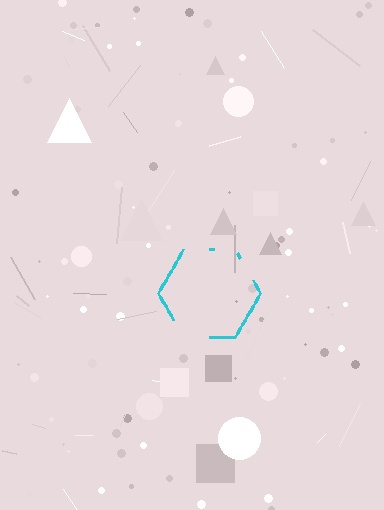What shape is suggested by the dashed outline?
The dashed outline suggests a hexagon.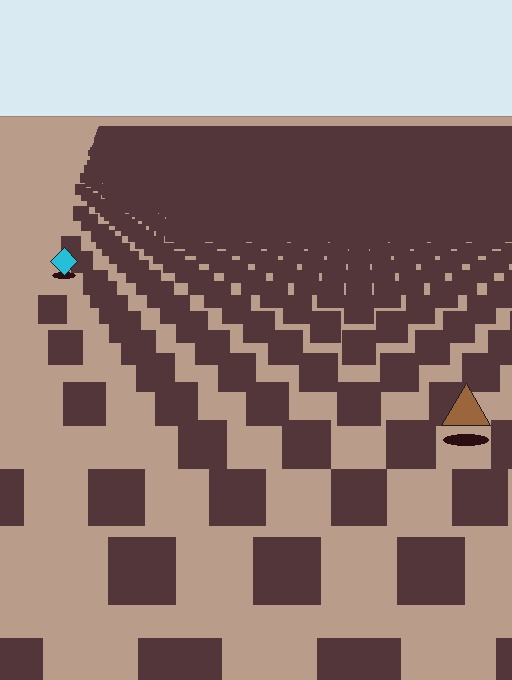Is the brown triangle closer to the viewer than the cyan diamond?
Yes. The brown triangle is closer — you can tell from the texture gradient: the ground texture is coarser near it.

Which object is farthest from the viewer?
The cyan diamond is farthest from the viewer. It appears smaller and the ground texture around it is denser.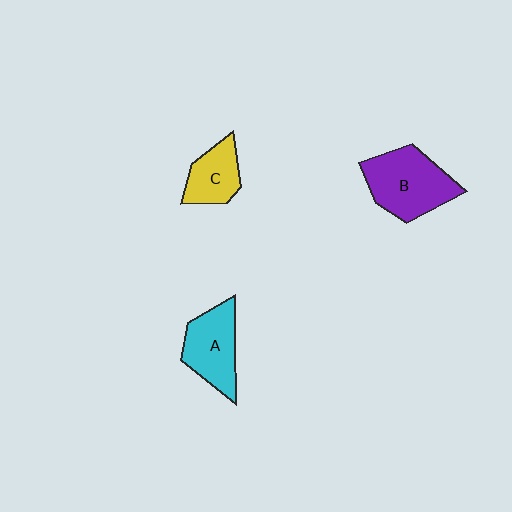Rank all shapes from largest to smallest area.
From largest to smallest: B (purple), A (cyan), C (yellow).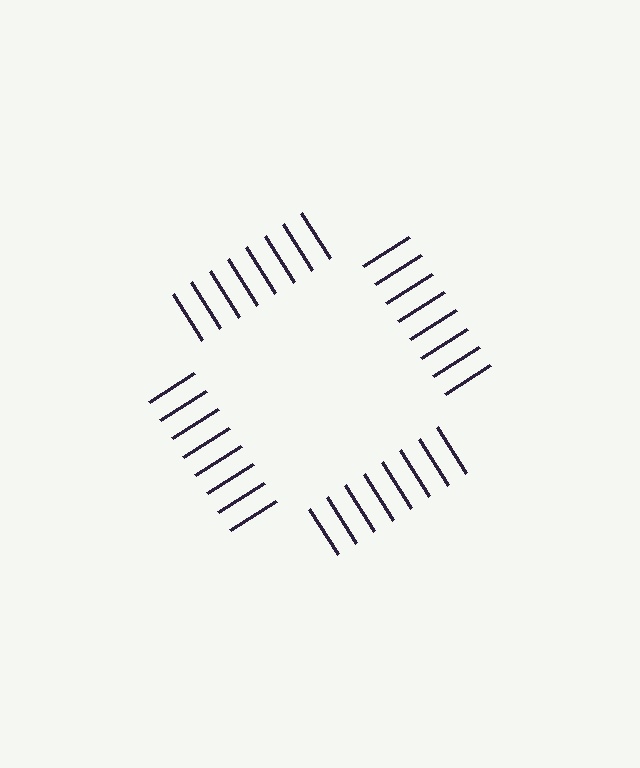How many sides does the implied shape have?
4 sides — the line-ends trace a square.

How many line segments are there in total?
32 — 8 along each of the 4 edges.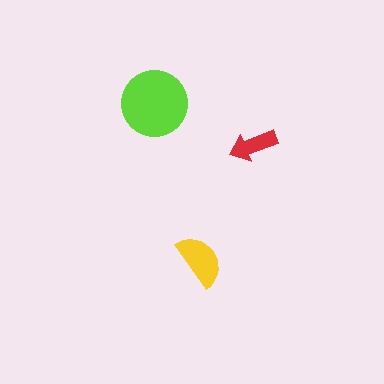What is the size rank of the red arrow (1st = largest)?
3rd.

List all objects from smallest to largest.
The red arrow, the yellow semicircle, the lime circle.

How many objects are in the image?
There are 3 objects in the image.